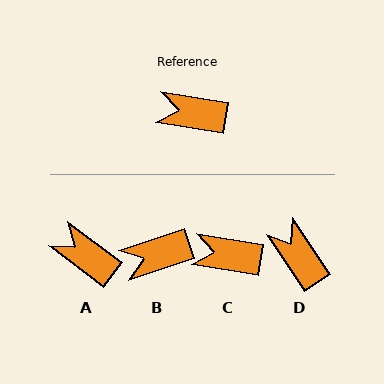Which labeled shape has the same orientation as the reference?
C.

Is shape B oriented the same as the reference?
No, it is off by about 28 degrees.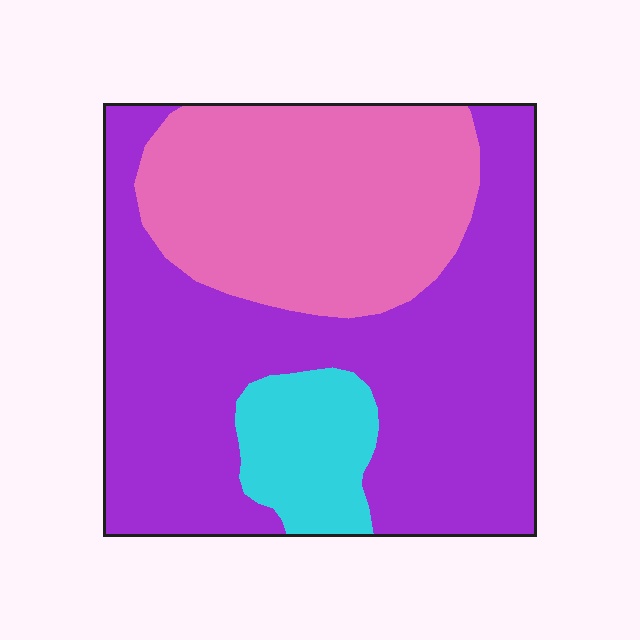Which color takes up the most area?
Purple, at roughly 55%.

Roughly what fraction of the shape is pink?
Pink covers about 35% of the shape.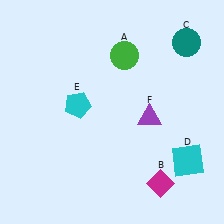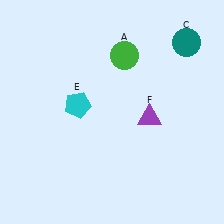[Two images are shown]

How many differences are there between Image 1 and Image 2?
There are 2 differences between the two images.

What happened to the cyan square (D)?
The cyan square (D) was removed in Image 2. It was in the bottom-right area of Image 1.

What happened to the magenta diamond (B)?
The magenta diamond (B) was removed in Image 2. It was in the bottom-right area of Image 1.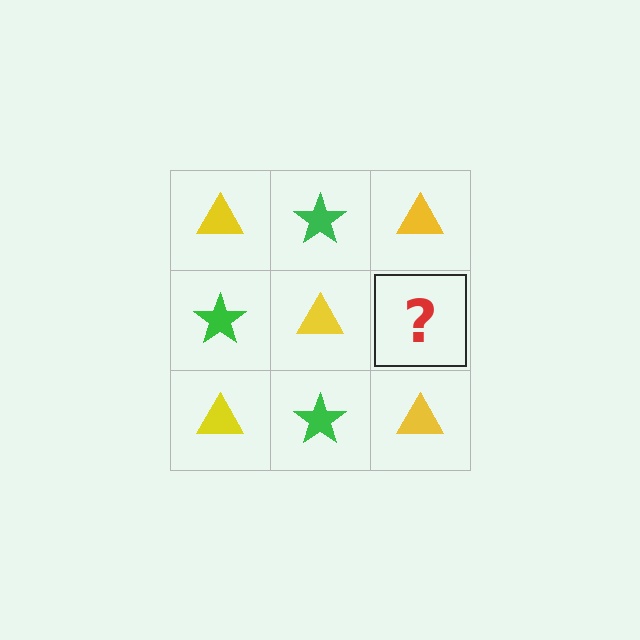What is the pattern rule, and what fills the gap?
The rule is that it alternates yellow triangle and green star in a checkerboard pattern. The gap should be filled with a green star.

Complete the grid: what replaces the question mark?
The question mark should be replaced with a green star.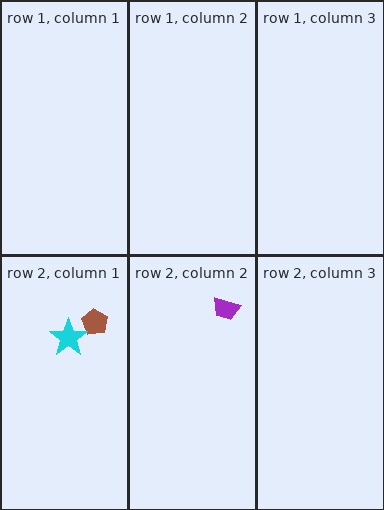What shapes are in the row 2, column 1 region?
The brown pentagon, the cyan star.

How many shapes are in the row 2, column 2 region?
1.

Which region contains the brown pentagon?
The row 2, column 1 region.